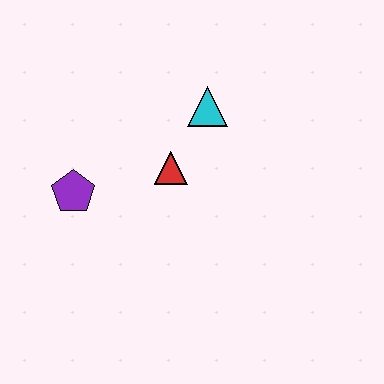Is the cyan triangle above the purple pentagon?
Yes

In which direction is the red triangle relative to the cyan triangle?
The red triangle is below the cyan triangle.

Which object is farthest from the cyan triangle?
The purple pentagon is farthest from the cyan triangle.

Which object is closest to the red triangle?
The cyan triangle is closest to the red triangle.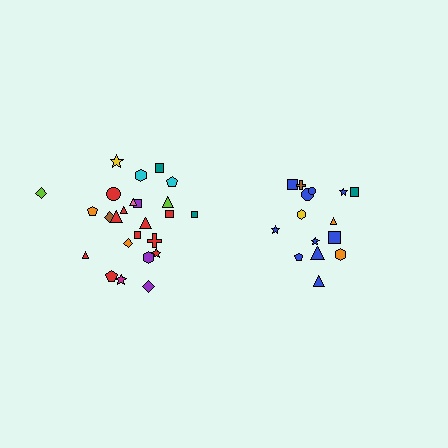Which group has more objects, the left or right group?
The left group.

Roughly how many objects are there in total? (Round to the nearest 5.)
Roughly 40 objects in total.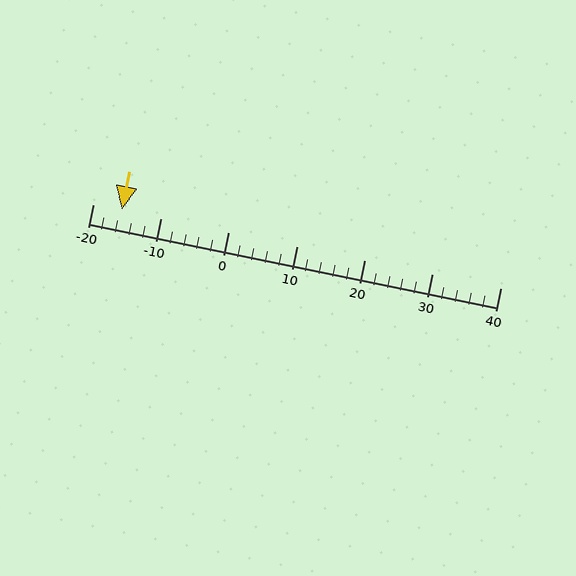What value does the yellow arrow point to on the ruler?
The yellow arrow points to approximately -16.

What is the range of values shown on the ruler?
The ruler shows values from -20 to 40.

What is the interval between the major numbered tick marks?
The major tick marks are spaced 10 units apart.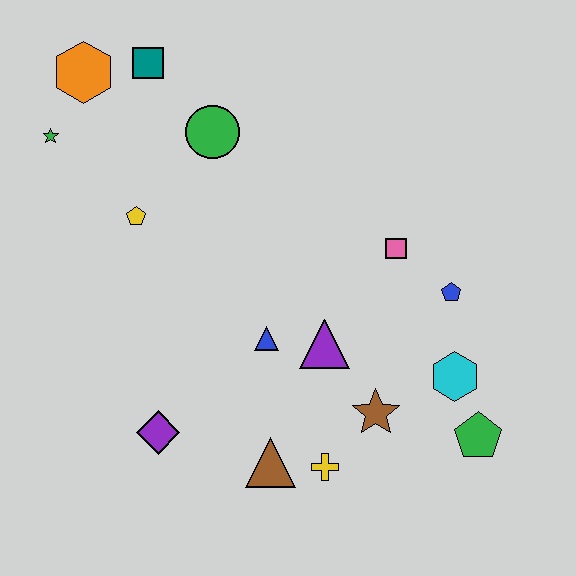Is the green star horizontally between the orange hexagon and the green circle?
No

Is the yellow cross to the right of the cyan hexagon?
No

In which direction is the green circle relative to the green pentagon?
The green circle is above the green pentagon.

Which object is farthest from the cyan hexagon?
The orange hexagon is farthest from the cyan hexagon.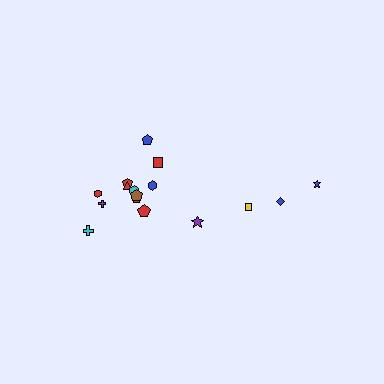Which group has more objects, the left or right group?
The left group.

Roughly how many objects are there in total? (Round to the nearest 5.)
Roughly 15 objects in total.